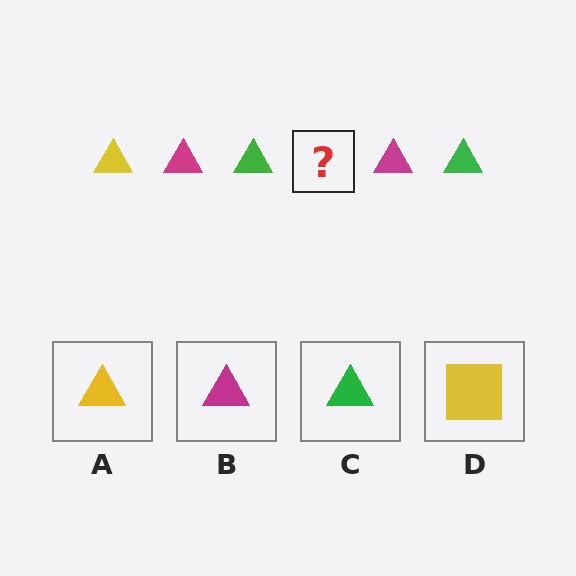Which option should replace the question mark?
Option A.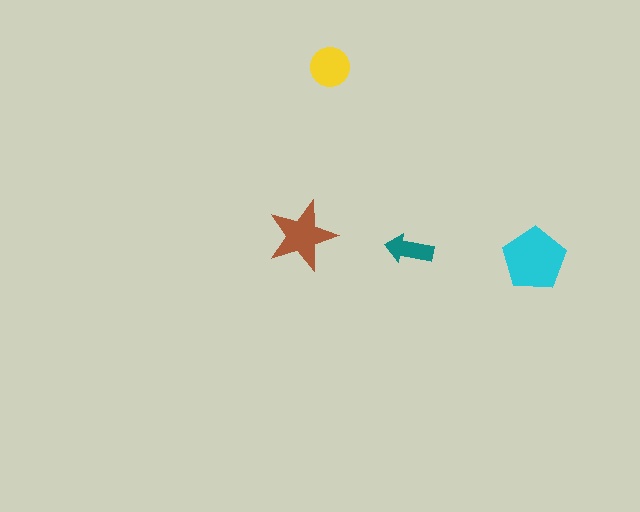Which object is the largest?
The cyan pentagon.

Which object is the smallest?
The teal arrow.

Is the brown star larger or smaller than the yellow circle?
Larger.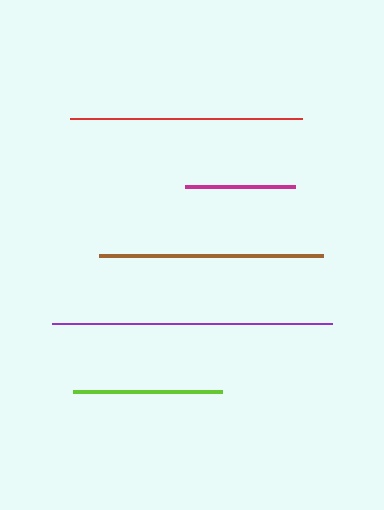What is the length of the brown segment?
The brown segment is approximately 224 pixels long.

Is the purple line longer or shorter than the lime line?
The purple line is longer than the lime line.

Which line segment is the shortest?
The magenta line is the shortest at approximately 110 pixels.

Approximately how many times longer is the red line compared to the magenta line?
The red line is approximately 2.1 times the length of the magenta line.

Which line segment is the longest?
The purple line is the longest at approximately 280 pixels.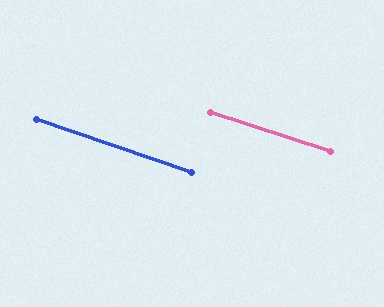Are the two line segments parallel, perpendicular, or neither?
Parallel — their directions differ by only 0.7°.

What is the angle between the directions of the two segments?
Approximately 1 degree.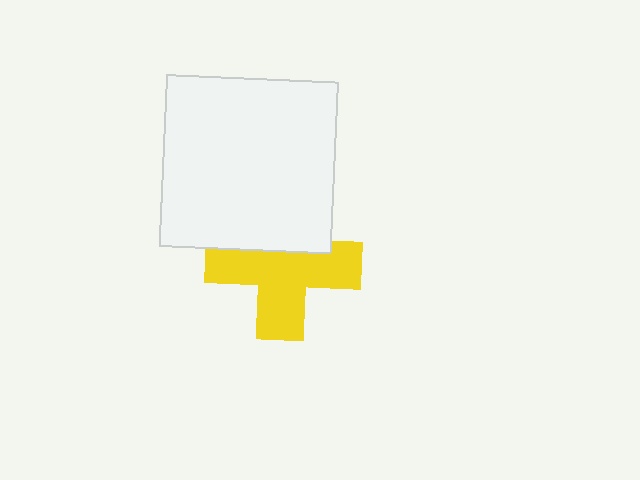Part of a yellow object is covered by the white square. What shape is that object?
It is a cross.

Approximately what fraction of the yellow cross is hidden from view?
Roughly 34% of the yellow cross is hidden behind the white square.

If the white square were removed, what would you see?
You would see the complete yellow cross.